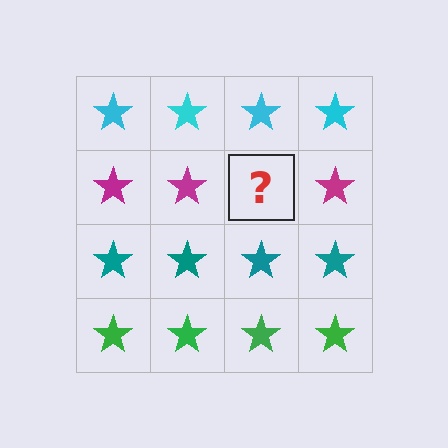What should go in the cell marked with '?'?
The missing cell should contain a magenta star.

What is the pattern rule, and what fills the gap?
The rule is that each row has a consistent color. The gap should be filled with a magenta star.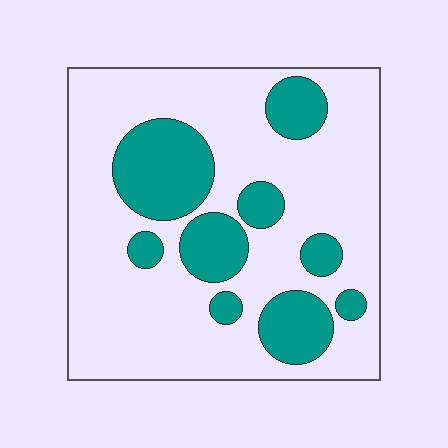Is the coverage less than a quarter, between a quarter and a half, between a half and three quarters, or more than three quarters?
Between a quarter and a half.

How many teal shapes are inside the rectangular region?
9.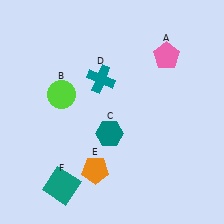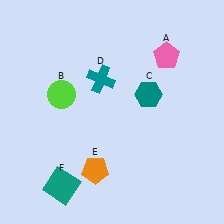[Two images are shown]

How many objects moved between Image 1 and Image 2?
1 object moved between the two images.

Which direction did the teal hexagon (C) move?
The teal hexagon (C) moved up.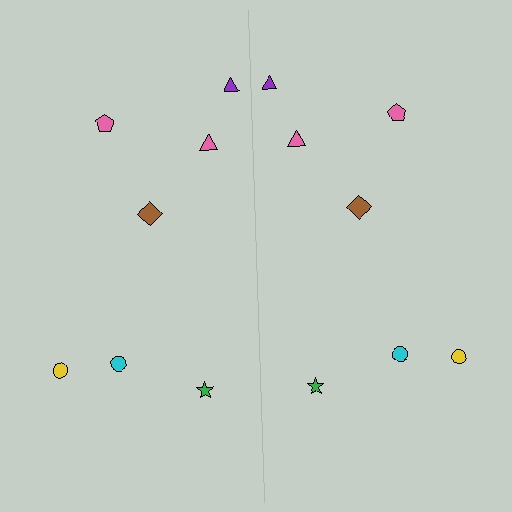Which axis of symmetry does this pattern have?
The pattern has a vertical axis of symmetry running through the center of the image.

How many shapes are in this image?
There are 14 shapes in this image.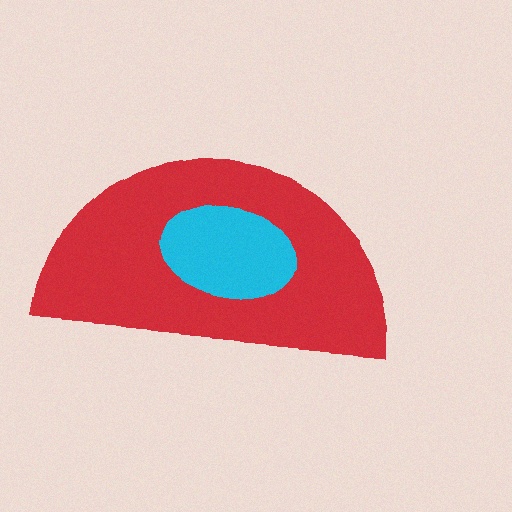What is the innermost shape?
The cyan ellipse.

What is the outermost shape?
The red semicircle.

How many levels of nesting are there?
2.